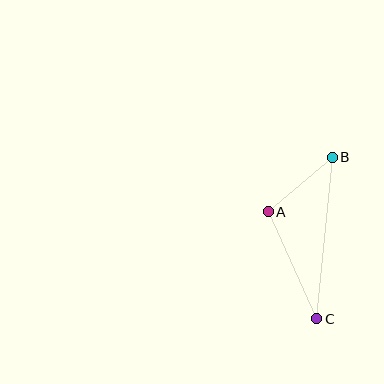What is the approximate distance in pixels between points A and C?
The distance between A and C is approximately 118 pixels.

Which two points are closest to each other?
Points A and B are closest to each other.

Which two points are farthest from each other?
Points B and C are farthest from each other.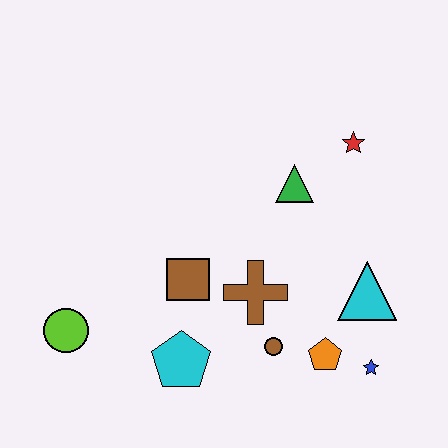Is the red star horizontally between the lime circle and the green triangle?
No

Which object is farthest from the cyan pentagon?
The red star is farthest from the cyan pentagon.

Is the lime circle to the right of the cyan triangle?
No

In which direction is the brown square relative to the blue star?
The brown square is to the left of the blue star.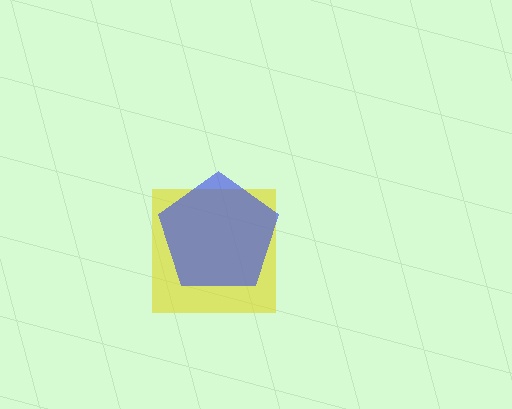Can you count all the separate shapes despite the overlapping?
Yes, there are 2 separate shapes.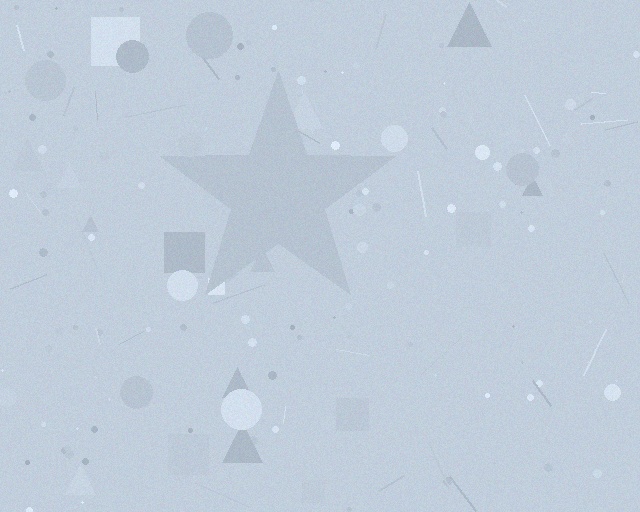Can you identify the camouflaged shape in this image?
The camouflaged shape is a star.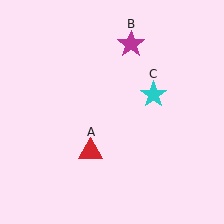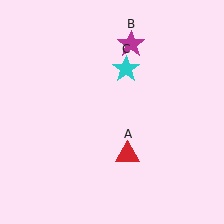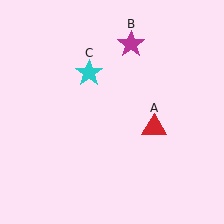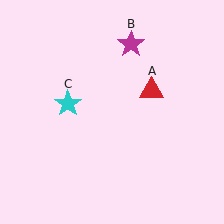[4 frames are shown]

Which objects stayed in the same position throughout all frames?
Magenta star (object B) remained stationary.